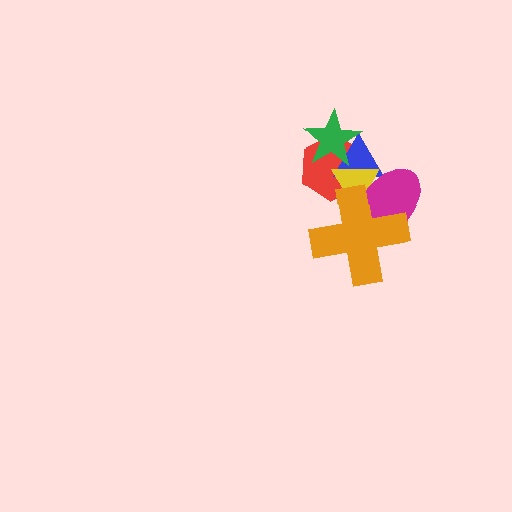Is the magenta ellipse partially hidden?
Yes, it is partially covered by another shape.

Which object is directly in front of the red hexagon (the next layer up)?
The blue triangle is directly in front of the red hexagon.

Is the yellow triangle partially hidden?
Yes, it is partially covered by another shape.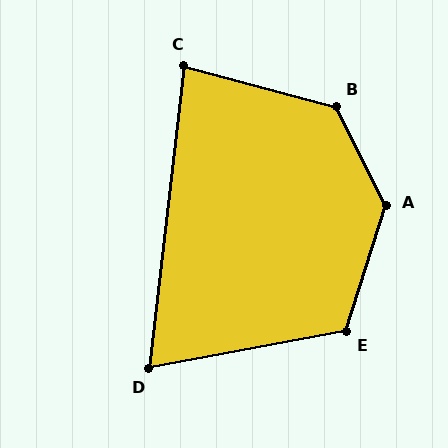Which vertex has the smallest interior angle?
D, at approximately 73 degrees.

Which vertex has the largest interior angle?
A, at approximately 136 degrees.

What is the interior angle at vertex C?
Approximately 82 degrees (acute).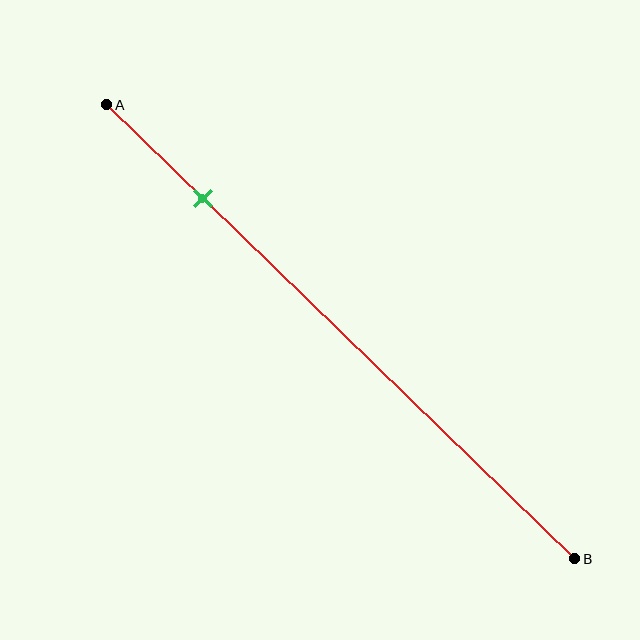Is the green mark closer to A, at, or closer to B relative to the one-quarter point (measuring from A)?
The green mark is closer to point A than the one-quarter point of segment AB.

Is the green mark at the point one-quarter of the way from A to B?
No, the mark is at about 20% from A, not at the 25% one-quarter point.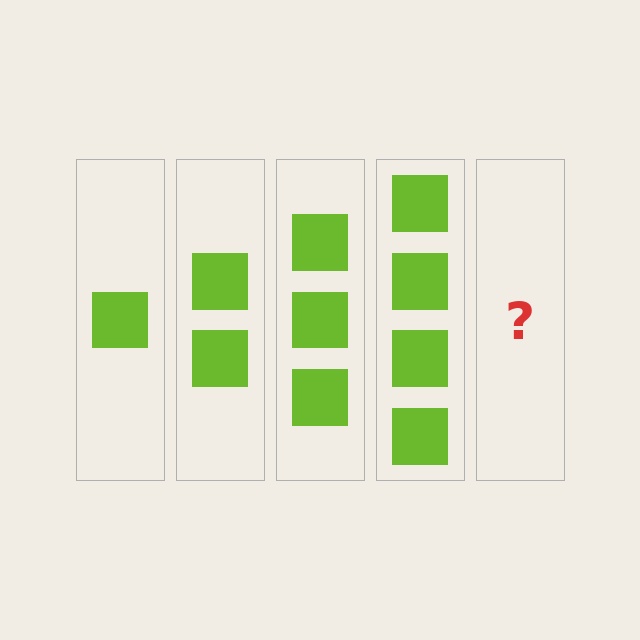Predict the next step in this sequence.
The next step is 5 squares.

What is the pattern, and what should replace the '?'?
The pattern is that each step adds one more square. The '?' should be 5 squares.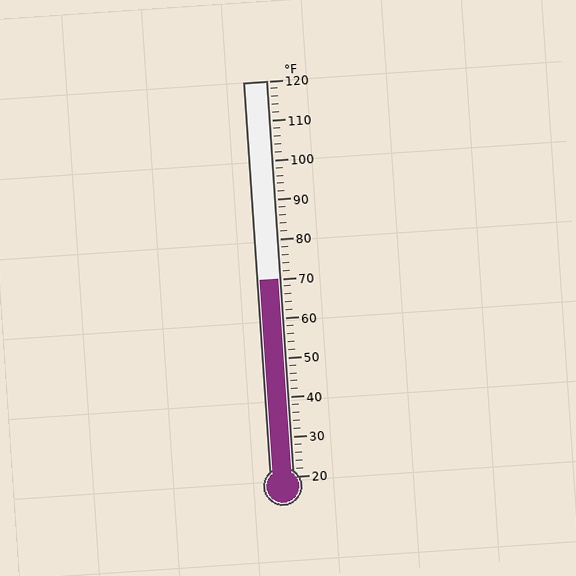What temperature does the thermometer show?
The thermometer shows approximately 70°F.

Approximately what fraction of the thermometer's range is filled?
The thermometer is filled to approximately 50% of its range.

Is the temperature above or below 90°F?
The temperature is below 90°F.